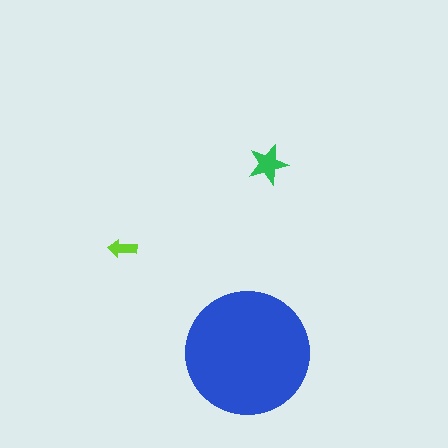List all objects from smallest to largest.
The lime arrow, the green star, the blue circle.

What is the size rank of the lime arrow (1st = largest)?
3rd.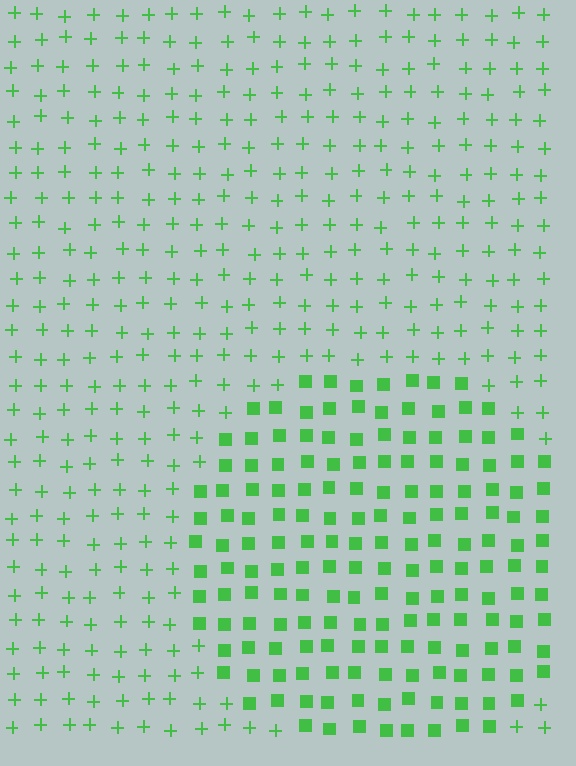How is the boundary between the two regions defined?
The boundary is defined by a change in element shape: squares inside vs. plus signs outside. All elements share the same color and spacing.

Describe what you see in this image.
The image is filled with small green elements arranged in a uniform grid. A circle-shaped region contains squares, while the surrounding area contains plus signs. The boundary is defined purely by the change in element shape.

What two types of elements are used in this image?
The image uses squares inside the circle region and plus signs outside it.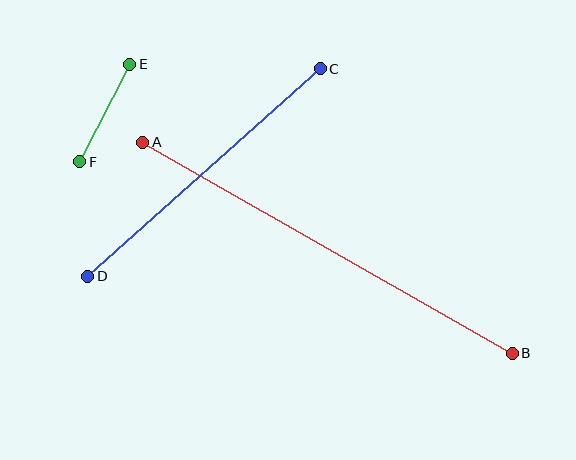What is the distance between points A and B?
The distance is approximately 425 pixels.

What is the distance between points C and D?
The distance is approximately 311 pixels.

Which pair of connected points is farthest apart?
Points A and B are farthest apart.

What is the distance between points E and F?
The distance is approximately 109 pixels.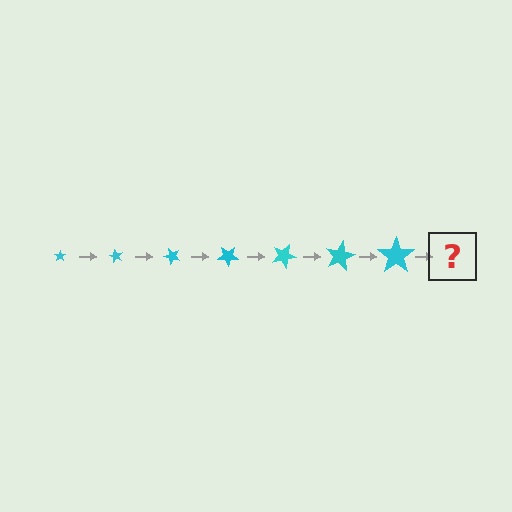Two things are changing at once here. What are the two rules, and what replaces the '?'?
The two rules are that the star grows larger each step and it rotates 60 degrees each step. The '?' should be a star, larger than the previous one and rotated 420 degrees from the start.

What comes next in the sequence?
The next element should be a star, larger than the previous one and rotated 420 degrees from the start.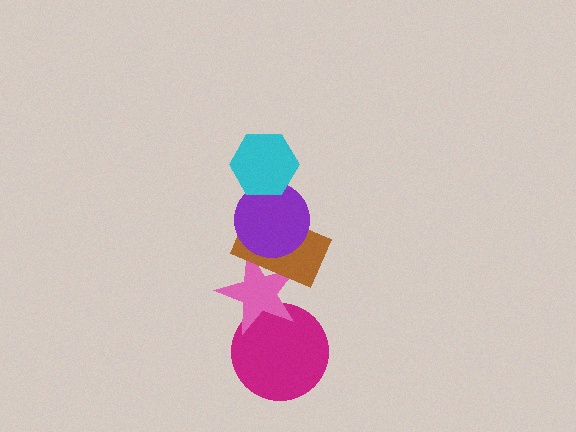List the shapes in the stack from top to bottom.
From top to bottom: the cyan hexagon, the purple circle, the brown rectangle, the pink star, the magenta circle.